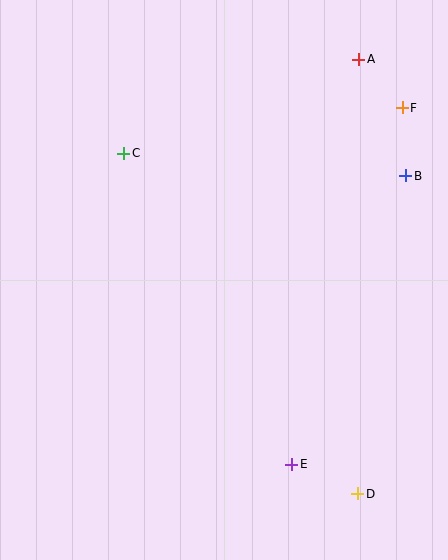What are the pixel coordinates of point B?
Point B is at (406, 176).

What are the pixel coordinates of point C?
Point C is at (124, 153).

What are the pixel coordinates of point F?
Point F is at (402, 108).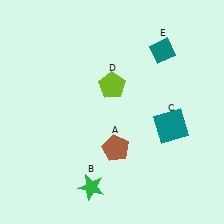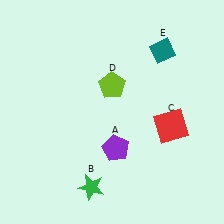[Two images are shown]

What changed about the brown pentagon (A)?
In Image 1, A is brown. In Image 2, it changed to purple.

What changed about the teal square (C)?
In Image 1, C is teal. In Image 2, it changed to red.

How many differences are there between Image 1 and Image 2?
There are 2 differences between the two images.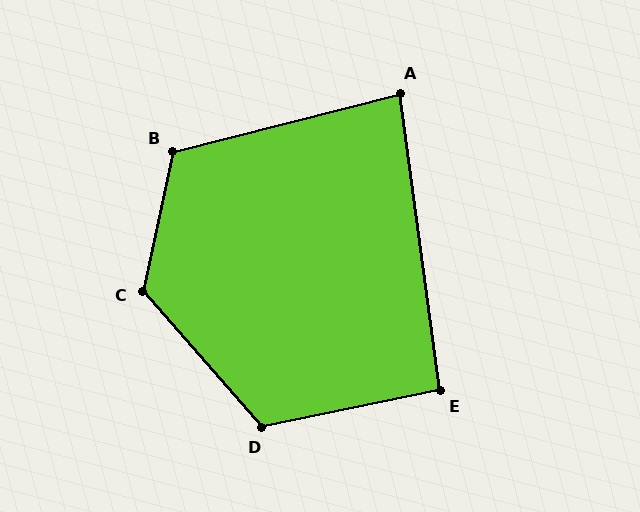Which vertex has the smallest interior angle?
A, at approximately 84 degrees.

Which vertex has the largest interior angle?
C, at approximately 127 degrees.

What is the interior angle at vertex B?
Approximately 116 degrees (obtuse).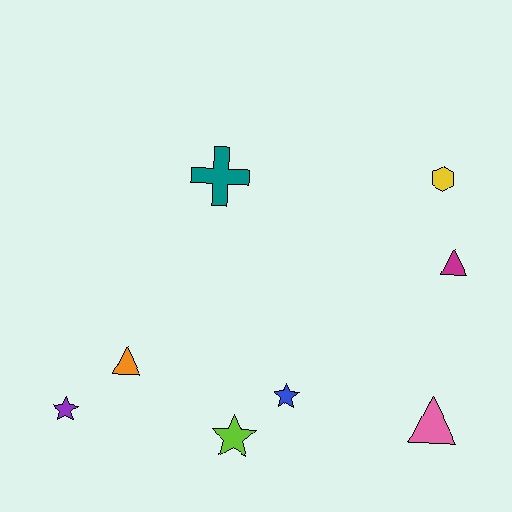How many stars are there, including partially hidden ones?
There are 3 stars.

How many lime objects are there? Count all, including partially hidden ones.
There is 1 lime object.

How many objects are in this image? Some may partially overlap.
There are 8 objects.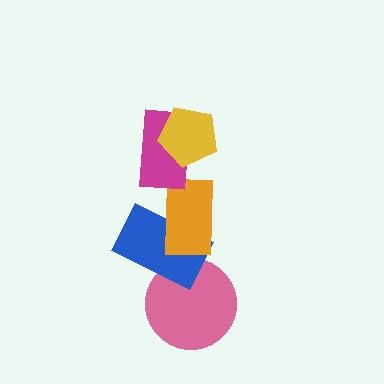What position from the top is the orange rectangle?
The orange rectangle is 3rd from the top.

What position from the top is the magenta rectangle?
The magenta rectangle is 2nd from the top.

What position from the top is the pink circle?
The pink circle is 5th from the top.